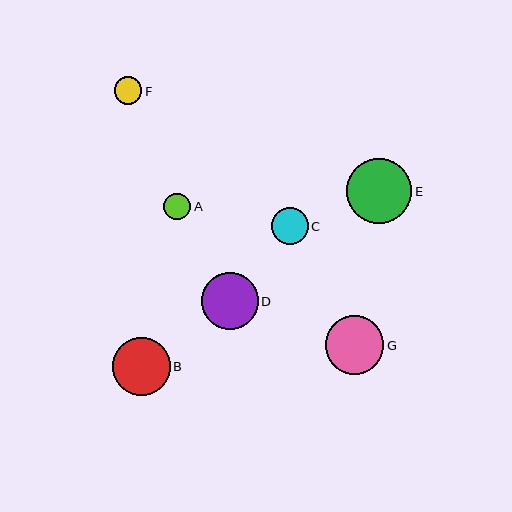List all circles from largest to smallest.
From largest to smallest: E, G, B, D, C, F, A.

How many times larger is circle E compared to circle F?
Circle E is approximately 2.4 times the size of circle F.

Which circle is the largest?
Circle E is the largest with a size of approximately 65 pixels.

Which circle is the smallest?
Circle A is the smallest with a size of approximately 27 pixels.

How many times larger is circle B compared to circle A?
Circle B is approximately 2.2 times the size of circle A.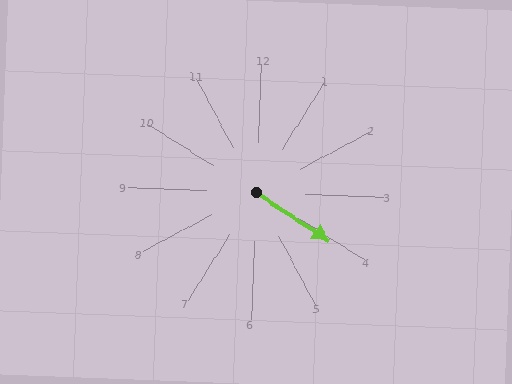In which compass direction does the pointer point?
Southeast.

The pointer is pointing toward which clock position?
Roughly 4 o'clock.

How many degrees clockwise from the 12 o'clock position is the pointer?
Approximately 122 degrees.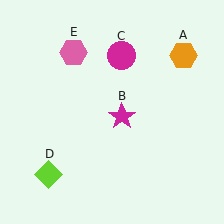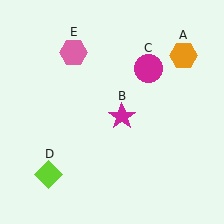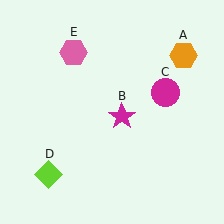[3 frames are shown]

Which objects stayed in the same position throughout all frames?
Orange hexagon (object A) and magenta star (object B) and lime diamond (object D) and pink hexagon (object E) remained stationary.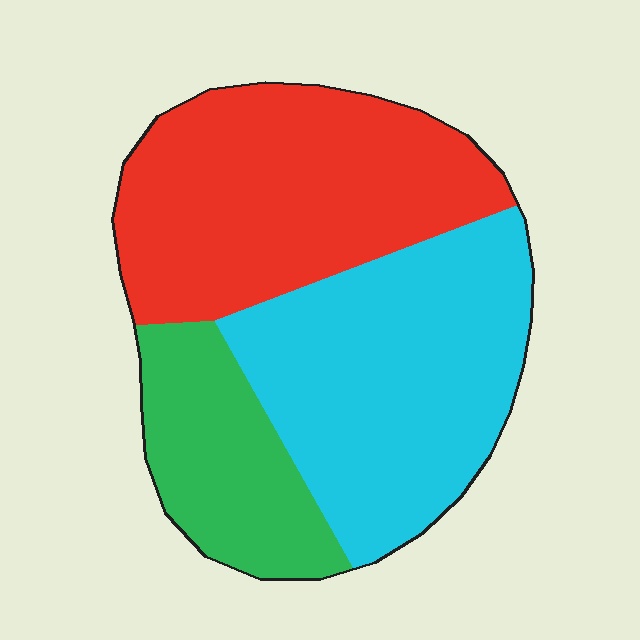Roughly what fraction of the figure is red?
Red takes up between a quarter and a half of the figure.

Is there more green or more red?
Red.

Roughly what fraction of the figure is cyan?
Cyan covers about 40% of the figure.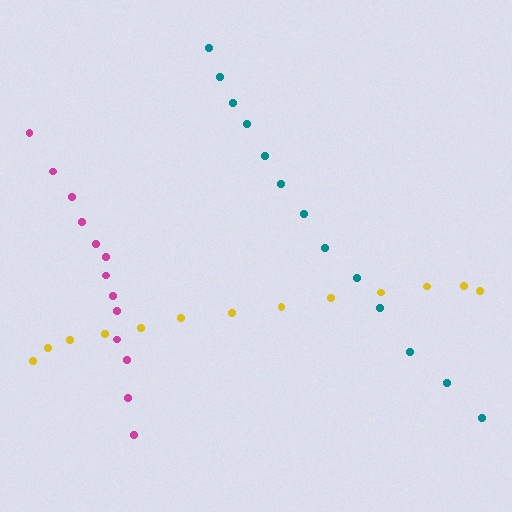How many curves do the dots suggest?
There are 3 distinct paths.